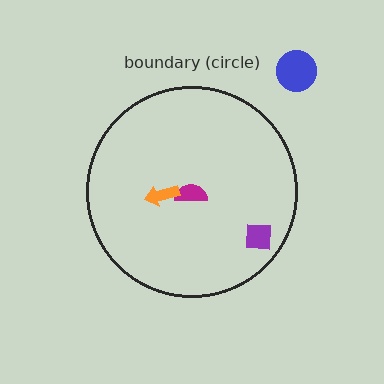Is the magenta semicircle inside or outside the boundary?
Inside.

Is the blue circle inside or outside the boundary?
Outside.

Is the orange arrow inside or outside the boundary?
Inside.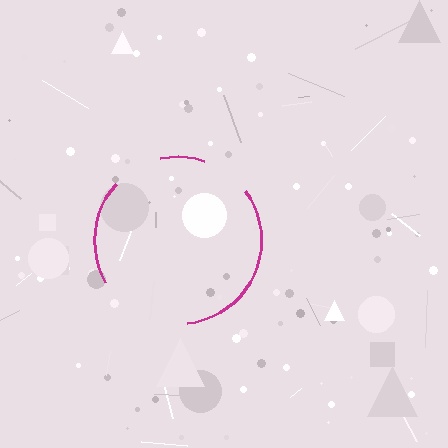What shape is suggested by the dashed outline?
The dashed outline suggests a circle.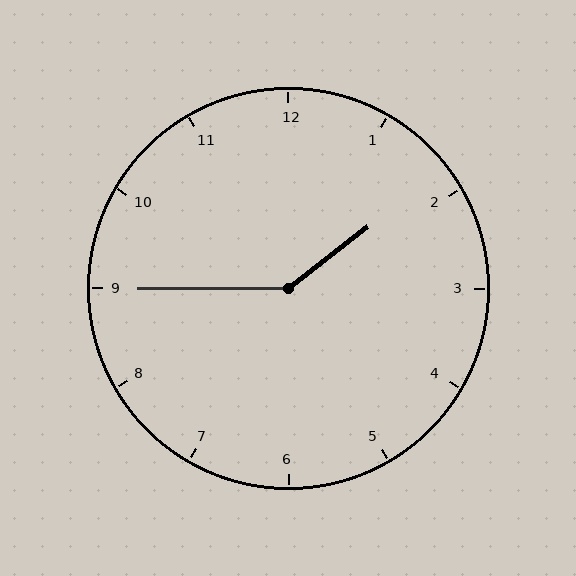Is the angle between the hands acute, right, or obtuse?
It is obtuse.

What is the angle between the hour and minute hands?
Approximately 142 degrees.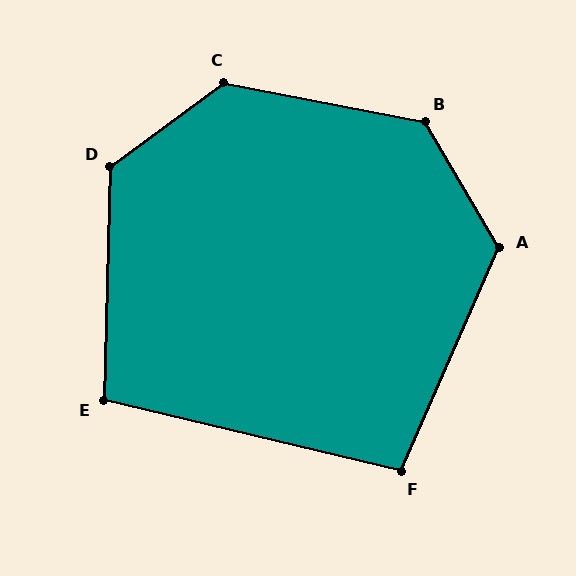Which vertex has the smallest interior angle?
F, at approximately 100 degrees.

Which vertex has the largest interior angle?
C, at approximately 132 degrees.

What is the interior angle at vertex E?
Approximately 102 degrees (obtuse).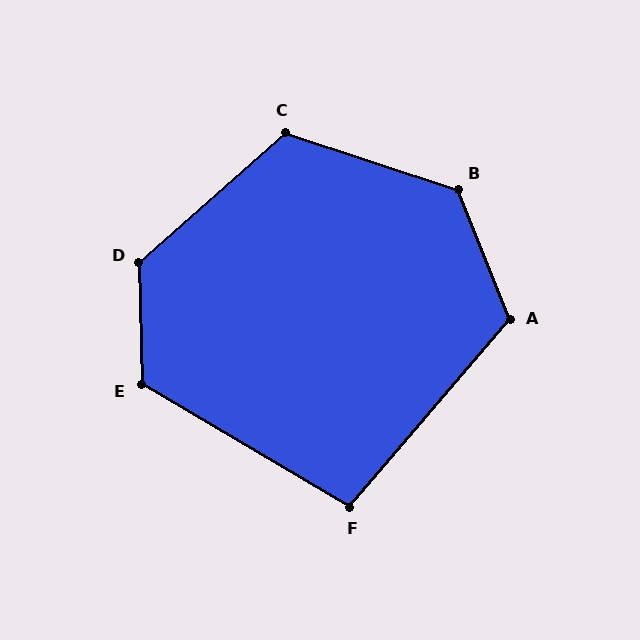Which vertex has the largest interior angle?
D, at approximately 130 degrees.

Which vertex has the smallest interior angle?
F, at approximately 100 degrees.